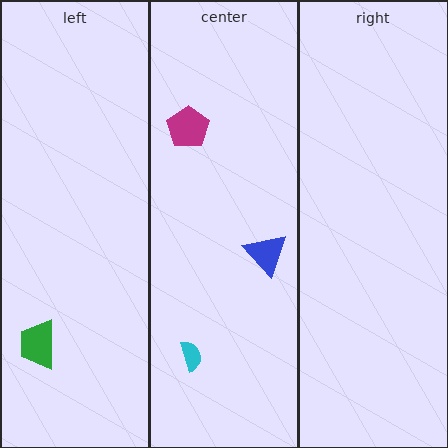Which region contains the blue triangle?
The center region.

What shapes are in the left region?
The green trapezoid.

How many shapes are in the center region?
3.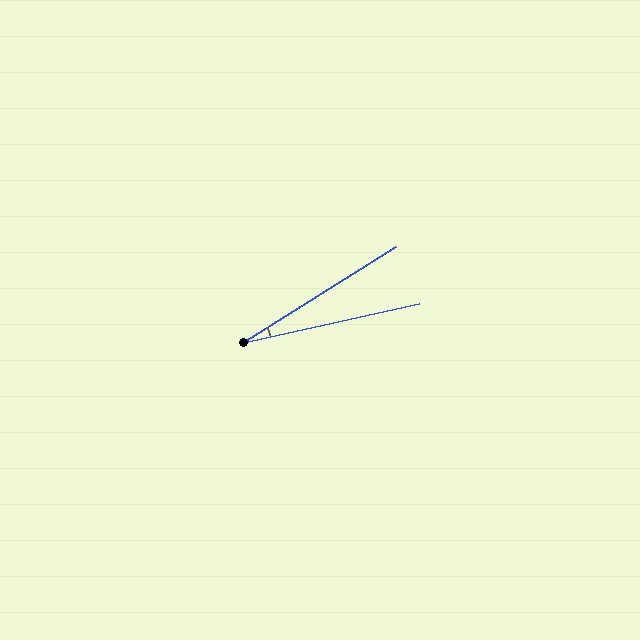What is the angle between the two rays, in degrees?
Approximately 19 degrees.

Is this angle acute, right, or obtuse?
It is acute.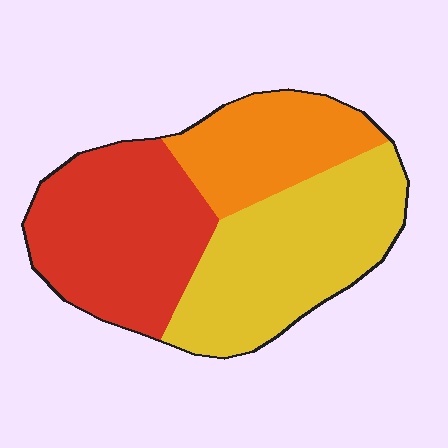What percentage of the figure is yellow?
Yellow covers 40% of the figure.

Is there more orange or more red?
Red.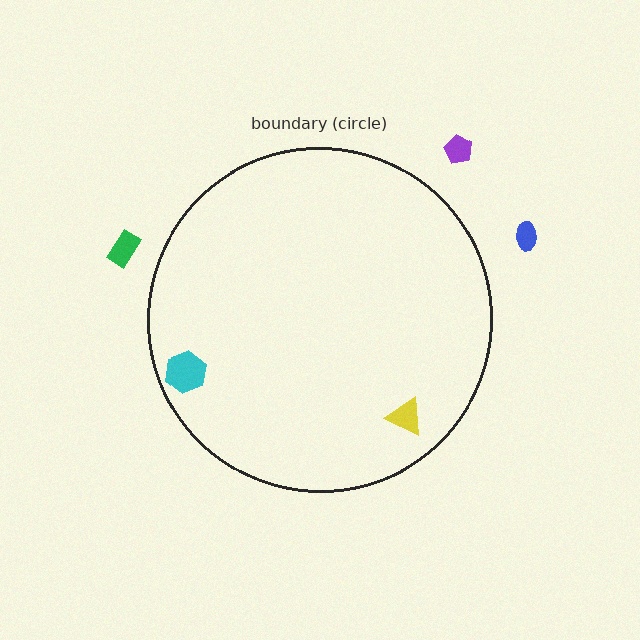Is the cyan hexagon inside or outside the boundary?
Inside.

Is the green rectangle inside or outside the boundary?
Outside.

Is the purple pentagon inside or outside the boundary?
Outside.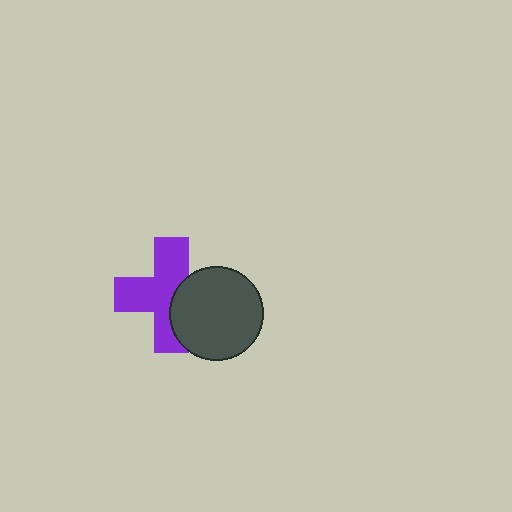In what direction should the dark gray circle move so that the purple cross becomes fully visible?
The dark gray circle should move right. That is the shortest direction to clear the overlap and leave the purple cross fully visible.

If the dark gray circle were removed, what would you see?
You would see the complete purple cross.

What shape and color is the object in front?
The object in front is a dark gray circle.